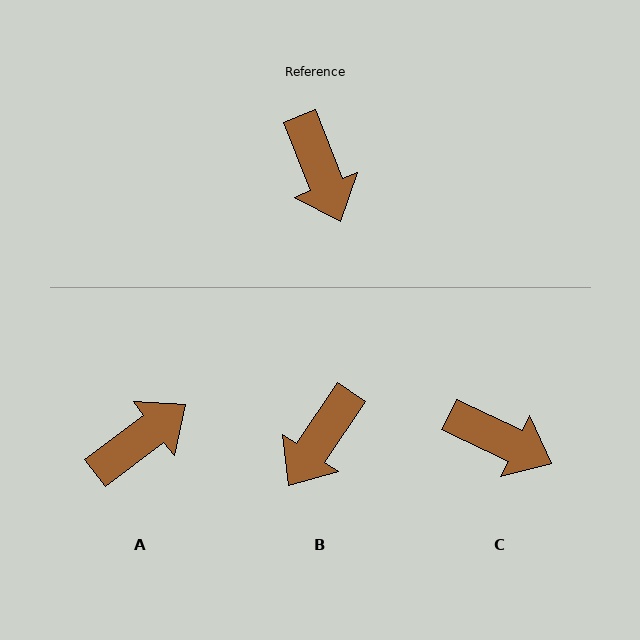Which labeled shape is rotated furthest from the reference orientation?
A, about 106 degrees away.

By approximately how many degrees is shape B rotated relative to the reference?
Approximately 55 degrees clockwise.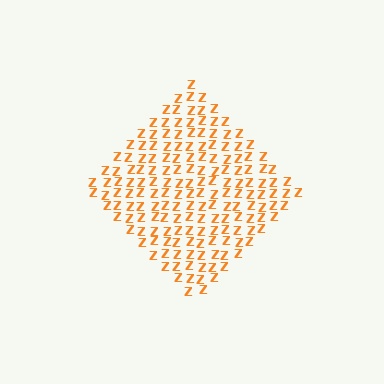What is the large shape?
The large shape is a diamond.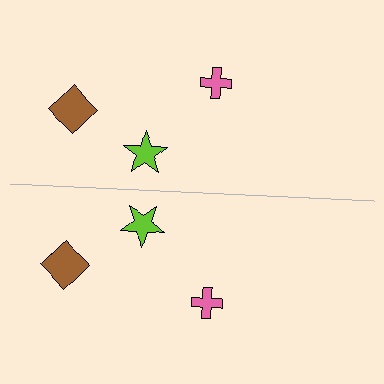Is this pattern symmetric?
Yes, this pattern has bilateral (reflection) symmetry.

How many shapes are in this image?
There are 6 shapes in this image.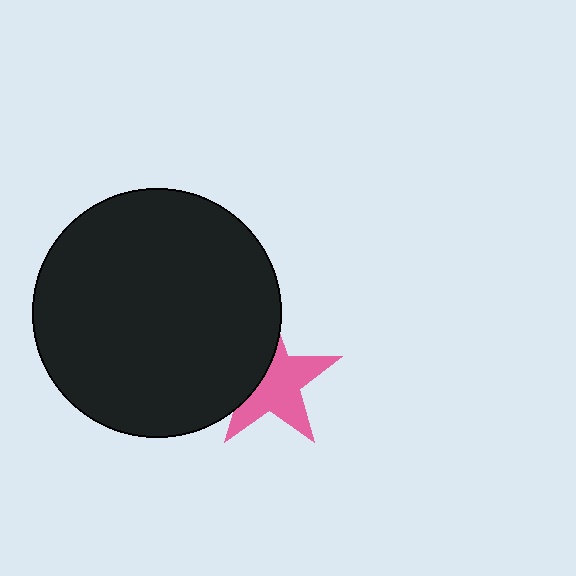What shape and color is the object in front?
The object in front is a black circle.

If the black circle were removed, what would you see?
You would see the complete pink star.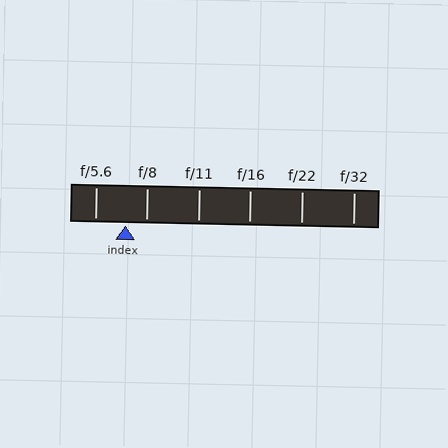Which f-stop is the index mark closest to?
The index mark is closest to f/8.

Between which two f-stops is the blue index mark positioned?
The index mark is between f/5.6 and f/8.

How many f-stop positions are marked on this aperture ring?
There are 6 f-stop positions marked.